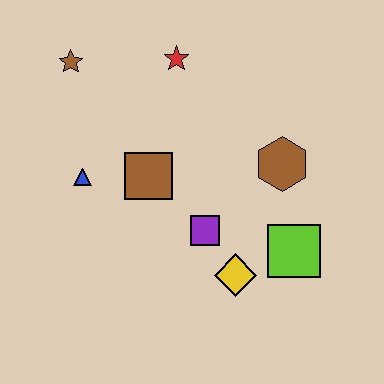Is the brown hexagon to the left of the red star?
No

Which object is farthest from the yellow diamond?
The brown star is farthest from the yellow diamond.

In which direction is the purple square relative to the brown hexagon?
The purple square is to the left of the brown hexagon.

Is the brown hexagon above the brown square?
Yes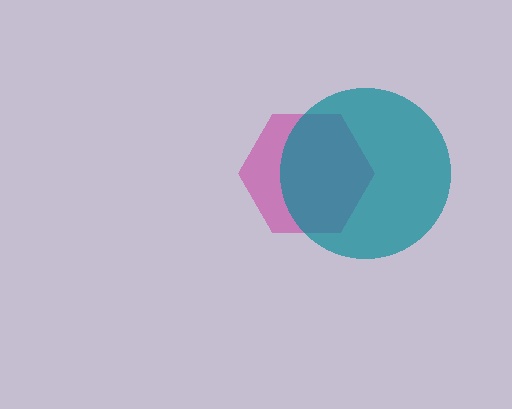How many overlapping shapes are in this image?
There are 2 overlapping shapes in the image.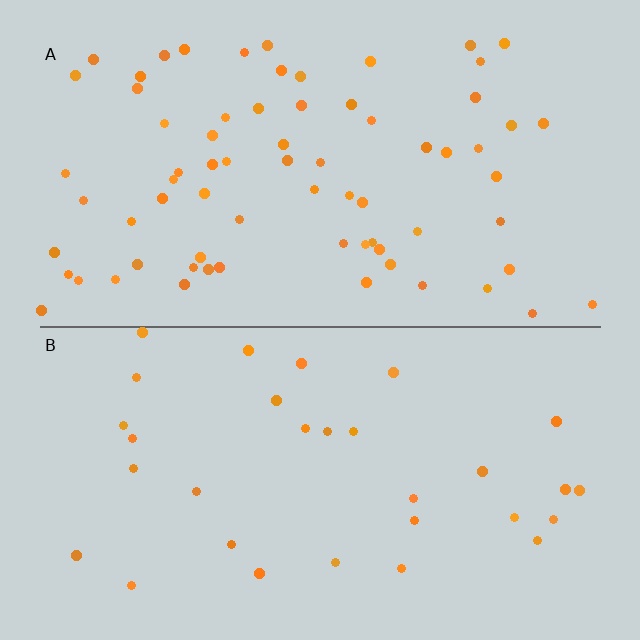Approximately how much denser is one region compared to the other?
Approximately 2.3× — region A over region B.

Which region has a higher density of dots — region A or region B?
A (the top).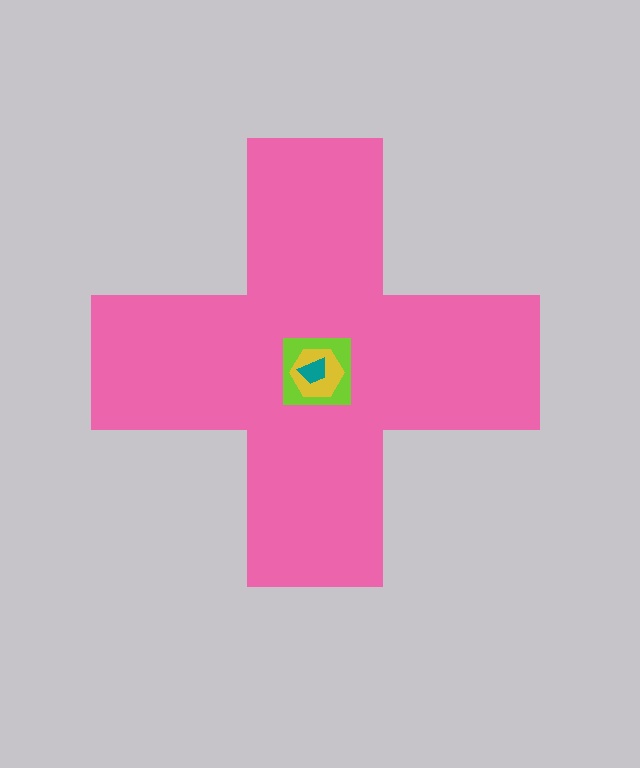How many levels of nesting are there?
4.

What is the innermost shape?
The teal trapezoid.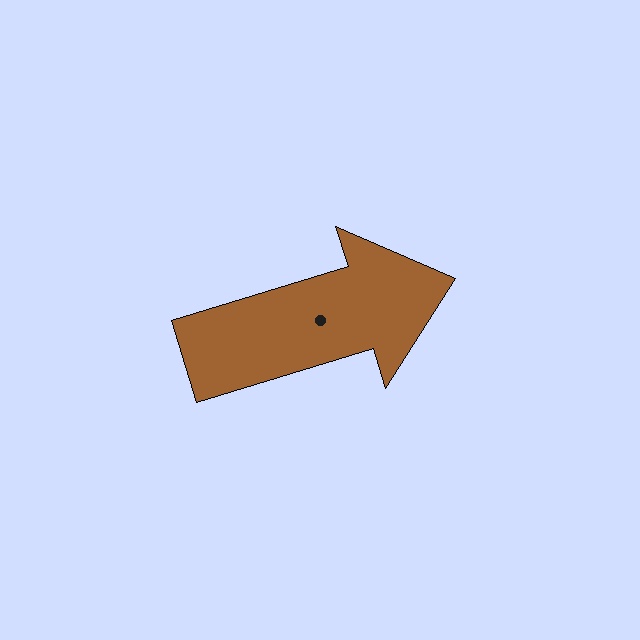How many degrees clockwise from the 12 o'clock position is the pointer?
Approximately 73 degrees.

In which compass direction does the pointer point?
East.